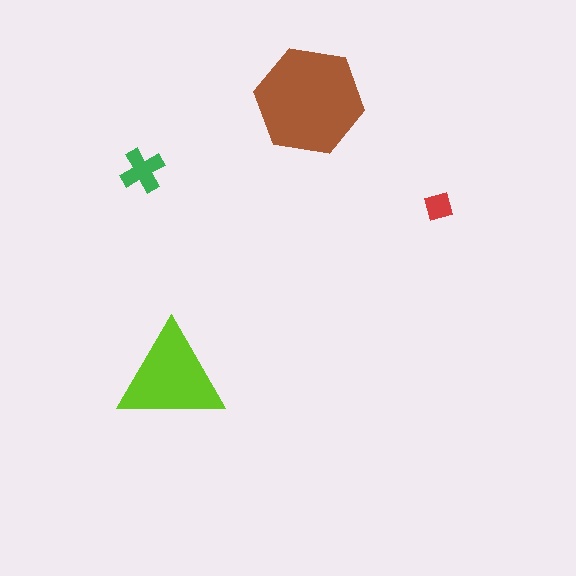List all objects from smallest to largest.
The red diamond, the green cross, the lime triangle, the brown hexagon.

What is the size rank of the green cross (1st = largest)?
3rd.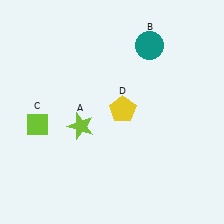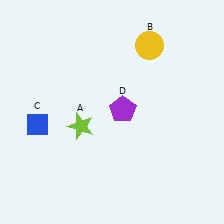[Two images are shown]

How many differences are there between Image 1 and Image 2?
There are 3 differences between the two images.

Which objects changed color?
B changed from teal to yellow. C changed from lime to blue. D changed from yellow to purple.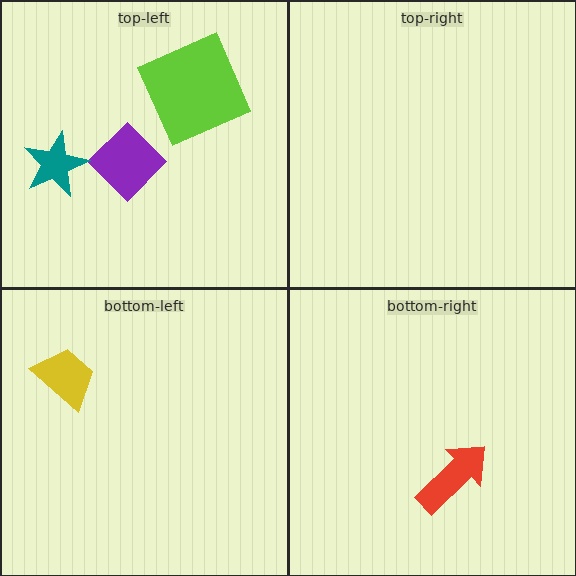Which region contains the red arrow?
The bottom-right region.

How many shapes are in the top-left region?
3.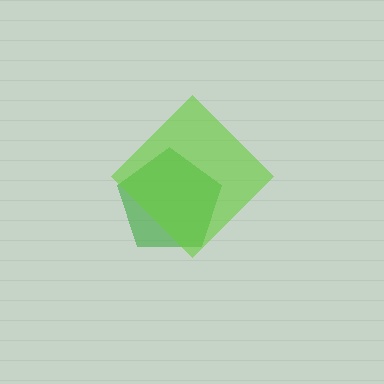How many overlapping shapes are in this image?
There are 2 overlapping shapes in the image.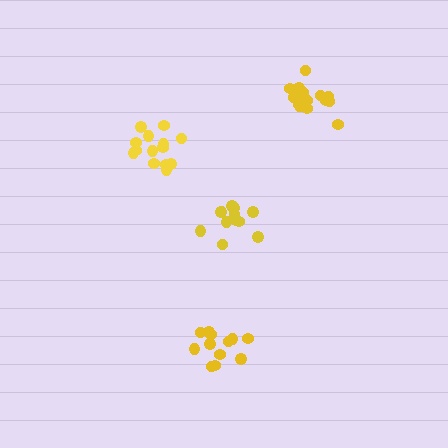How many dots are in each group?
Group 1: 12 dots, Group 2: 14 dots, Group 3: 13 dots, Group 4: 18 dots (57 total).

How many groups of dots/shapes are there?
There are 4 groups.